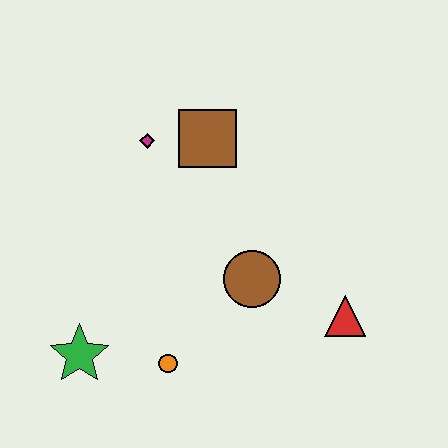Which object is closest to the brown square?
The magenta diamond is closest to the brown square.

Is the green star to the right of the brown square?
No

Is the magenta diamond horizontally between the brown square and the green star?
Yes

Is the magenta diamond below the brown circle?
No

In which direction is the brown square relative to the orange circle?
The brown square is above the orange circle.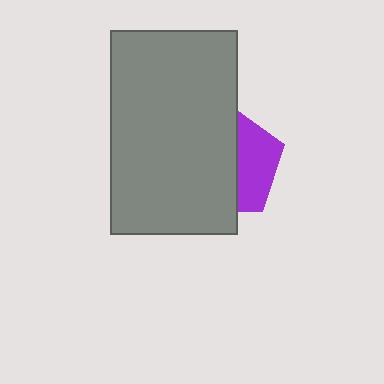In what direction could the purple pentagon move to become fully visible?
The purple pentagon could move right. That would shift it out from behind the gray rectangle entirely.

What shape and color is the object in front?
The object in front is a gray rectangle.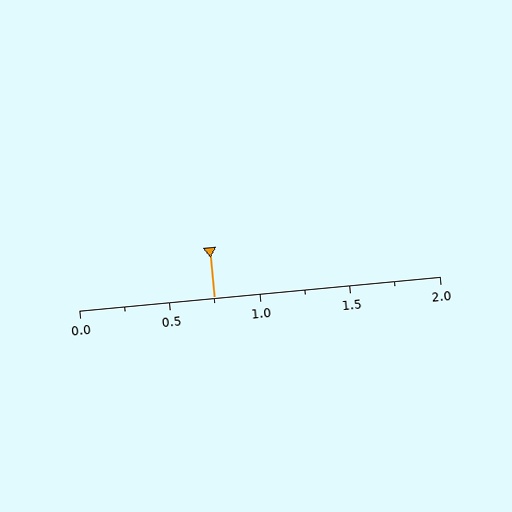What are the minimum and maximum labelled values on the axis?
The axis runs from 0.0 to 2.0.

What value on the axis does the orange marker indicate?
The marker indicates approximately 0.75.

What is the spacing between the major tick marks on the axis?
The major ticks are spaced 0.5 apart.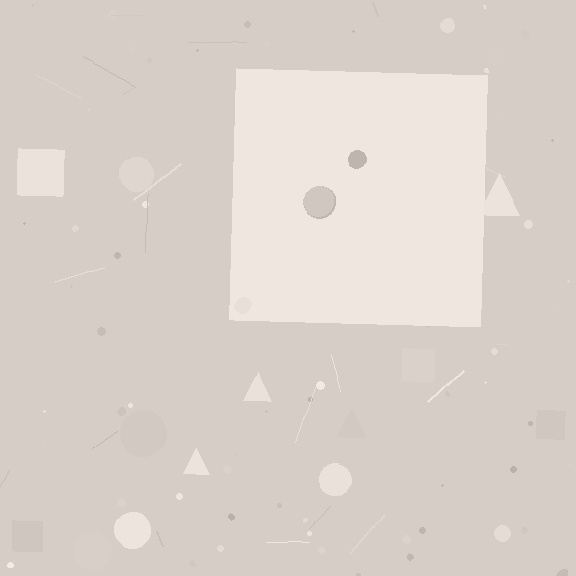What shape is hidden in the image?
A square is hidden in the image.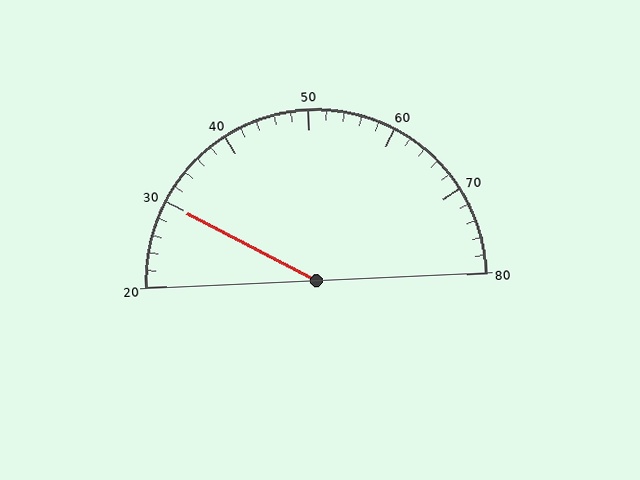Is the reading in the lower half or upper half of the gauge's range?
The reading is in the lower half of the range (20 to 80).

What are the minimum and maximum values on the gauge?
The gauge ranges from 20 to 80.